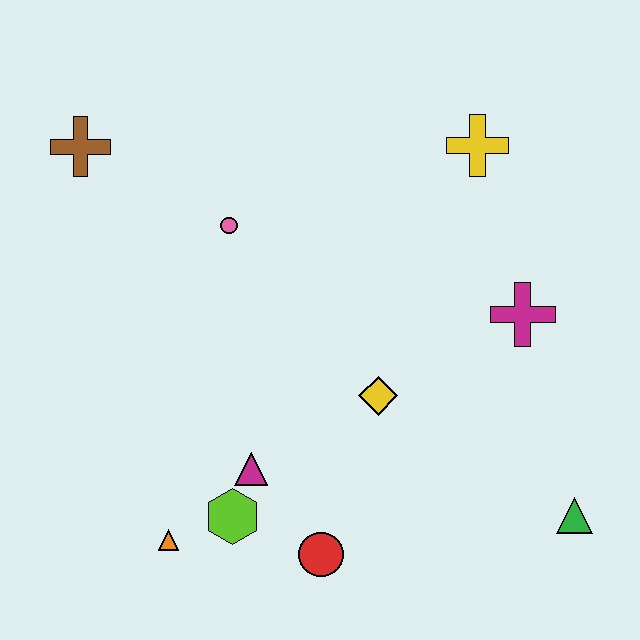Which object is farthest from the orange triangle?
The yellow cross is farthest from the orange triangle.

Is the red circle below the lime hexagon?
Yes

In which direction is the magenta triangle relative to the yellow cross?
The magenta triangle is below the yellow cross.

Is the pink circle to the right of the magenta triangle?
No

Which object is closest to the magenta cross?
The yellow diamond is closest to the magenta cross.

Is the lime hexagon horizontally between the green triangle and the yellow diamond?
No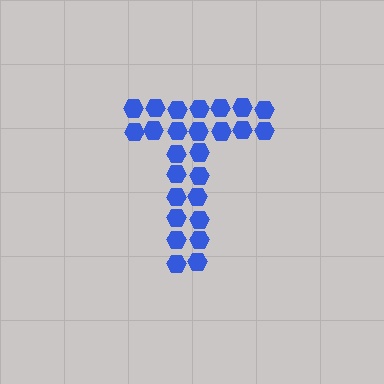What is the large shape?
The large shape is the letter T.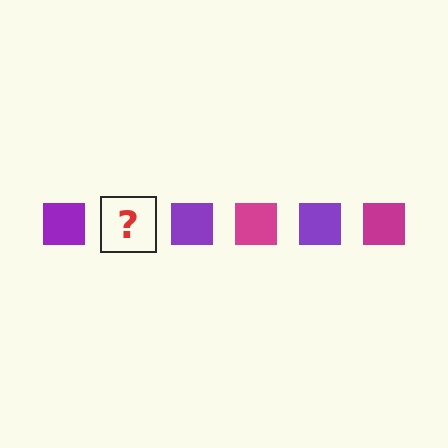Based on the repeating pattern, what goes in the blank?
The blank should be a magenta square.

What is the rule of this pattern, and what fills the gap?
The rule is that the pattern cycles through purple, magenta squares. The gap should be filled with a magenta square.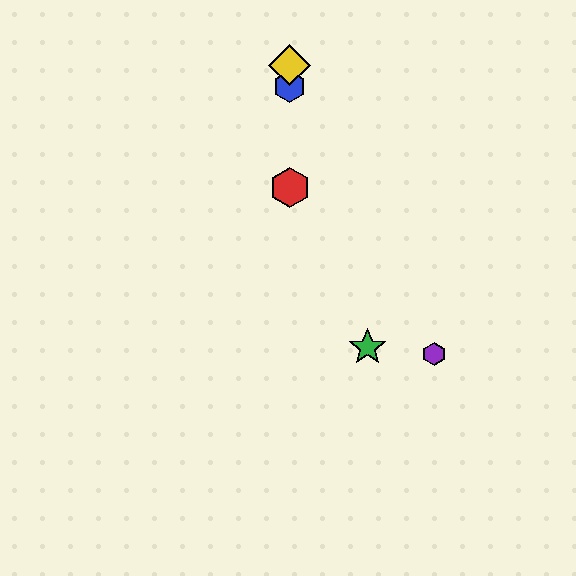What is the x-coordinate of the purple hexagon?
The purple hexagon is at x≈434.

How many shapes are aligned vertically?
3 shapes (the red hexagon, the blue hexagon, the yellow diamond) are aligned vertically.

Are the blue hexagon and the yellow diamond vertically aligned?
Yes, both are at x≈290.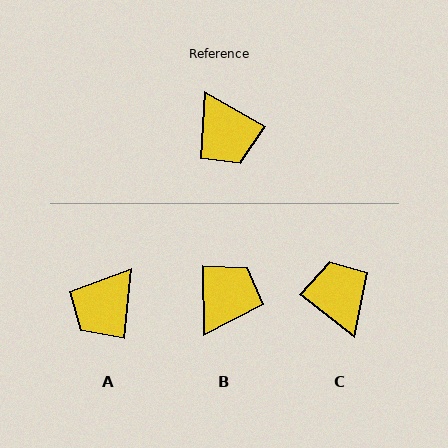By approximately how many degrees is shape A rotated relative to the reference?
Approximately 67 degrees clockwise.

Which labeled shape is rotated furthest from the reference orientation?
C, about 171 degrees away.